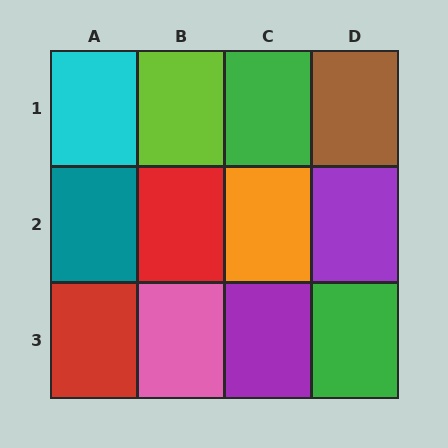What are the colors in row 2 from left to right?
Teal, red, orange, purple.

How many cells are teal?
1 cell is teal.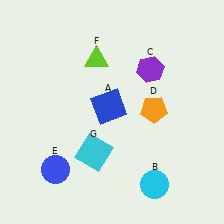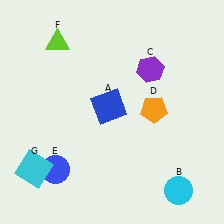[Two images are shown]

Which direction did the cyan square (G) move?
The cyan square (G) moved left.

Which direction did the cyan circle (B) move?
The cyan circle (B) moved right.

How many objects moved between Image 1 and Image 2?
3 objects moved between the two images.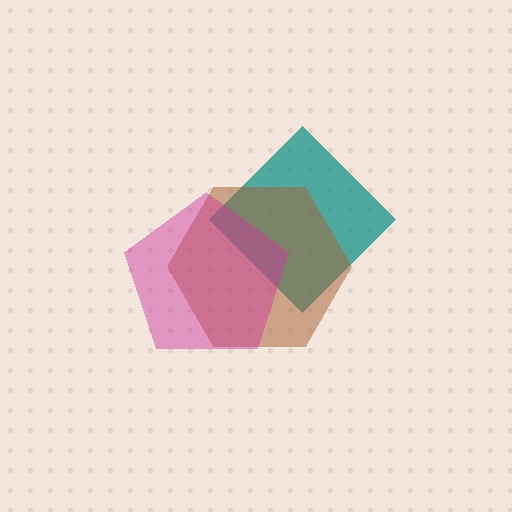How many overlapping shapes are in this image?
There are 3 overlapping shapes in the image.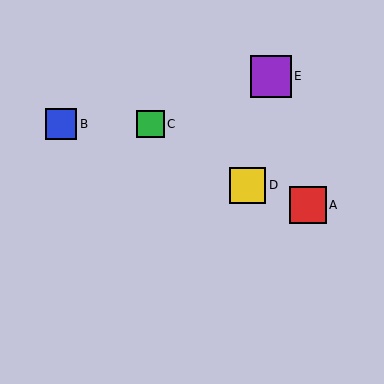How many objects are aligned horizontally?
2 objects (B, C) are aligned horizontally.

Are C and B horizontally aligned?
Yes, both are at y≈124.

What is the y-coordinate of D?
Object D is at y≈185.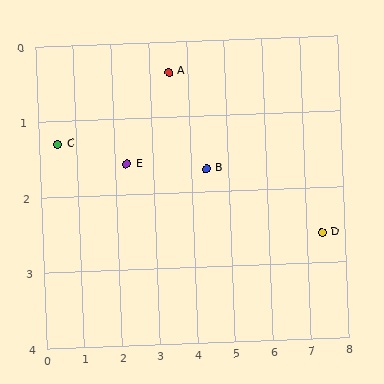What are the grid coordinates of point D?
Point D is at approximately (7.4, 2.6).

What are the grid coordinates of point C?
Point C is at approximately (0.5, 1.3).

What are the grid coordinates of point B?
Point B is at approximately (4.4, 1.7).